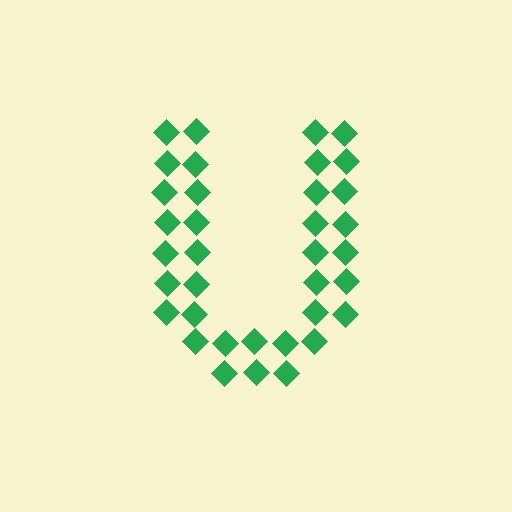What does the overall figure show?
The overall figure shows the letter U.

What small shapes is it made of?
It is made of small diamonds.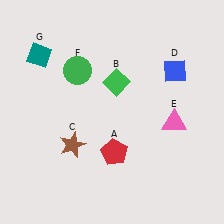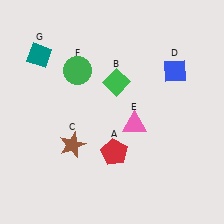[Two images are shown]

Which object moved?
The pink triangle (E) moved left.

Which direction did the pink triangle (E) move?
The pink triangle (E) moved left.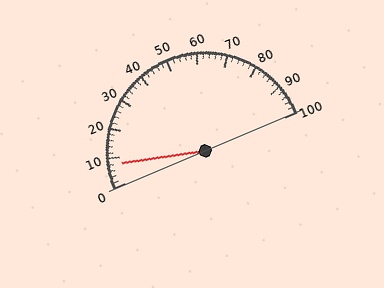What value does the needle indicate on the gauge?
The needle indicates approximately 8.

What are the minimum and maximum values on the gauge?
The gauge ranges from 0 to 100.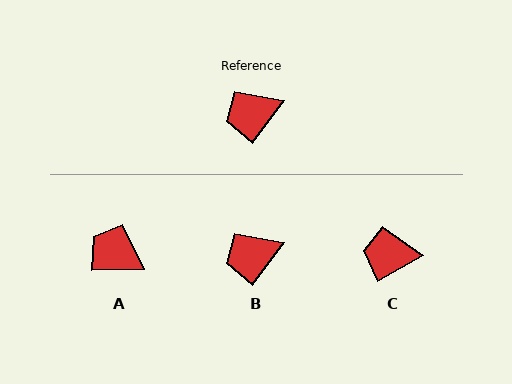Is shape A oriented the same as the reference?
No, it is off by about 53 degrees.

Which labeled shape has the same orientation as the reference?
B.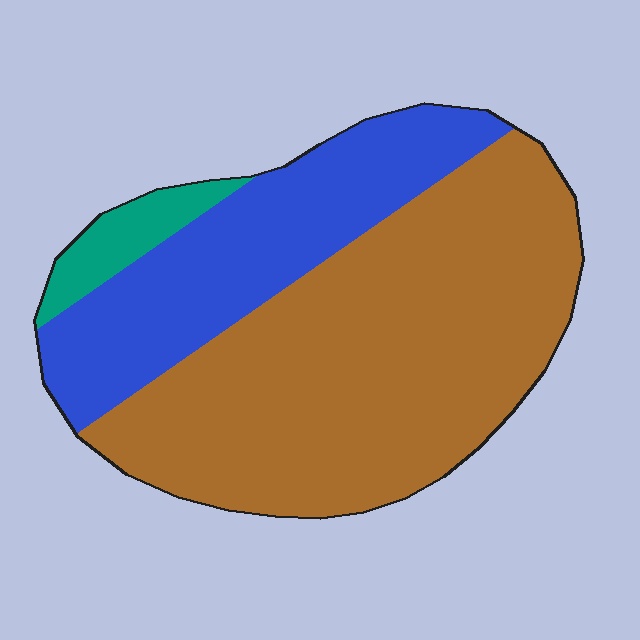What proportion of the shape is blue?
Blue covers about 30% of the shape.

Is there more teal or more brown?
Brown.